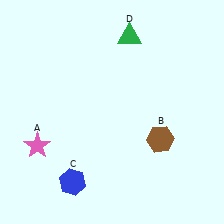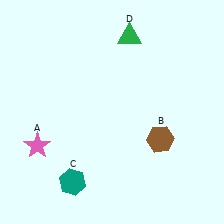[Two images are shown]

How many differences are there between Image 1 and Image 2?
There is 1 difference between the two images.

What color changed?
The hexagon (C) changed from blue in Image 1 to teal in Image 2.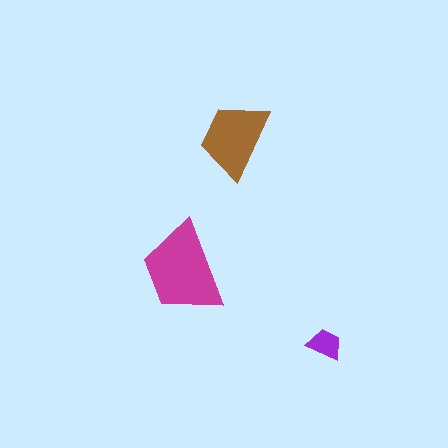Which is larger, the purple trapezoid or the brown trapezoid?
The brown one.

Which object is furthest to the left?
The magenta trapezoid is leftmost.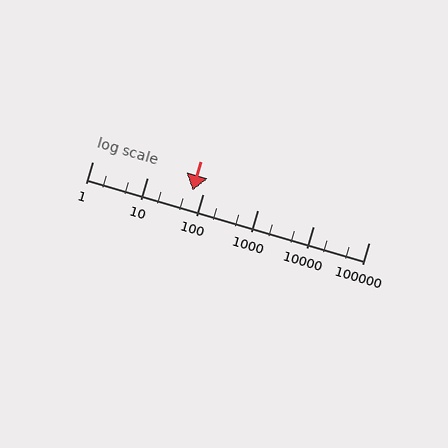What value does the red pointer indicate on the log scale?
The pointer indicates approximately 64.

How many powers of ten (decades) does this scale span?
The scale spans 5 decades, from 1 to 100000.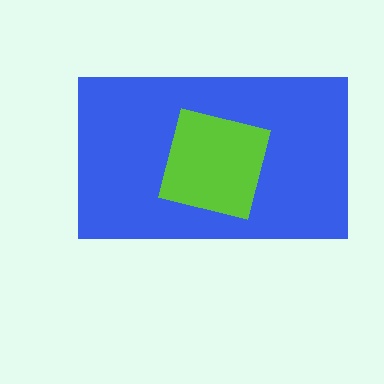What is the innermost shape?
The lime square.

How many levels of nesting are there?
2.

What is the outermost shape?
The blue rectangle.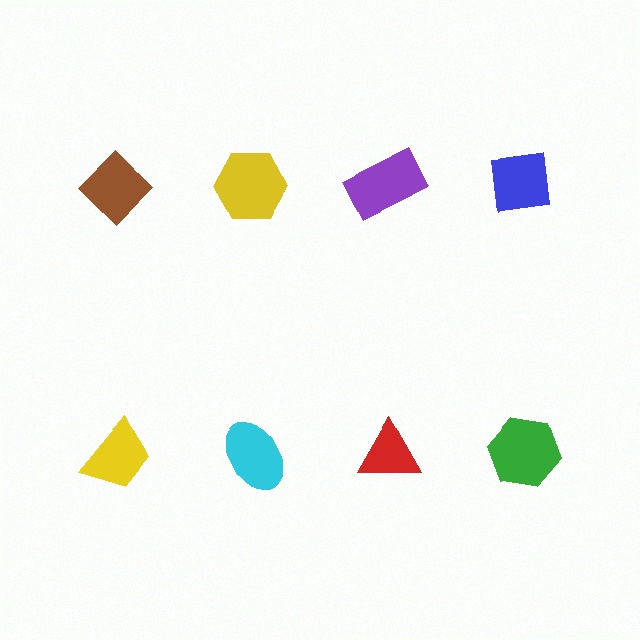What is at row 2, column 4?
A green hexagon.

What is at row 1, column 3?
A purple rectangle.